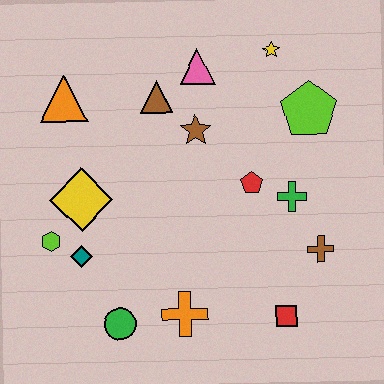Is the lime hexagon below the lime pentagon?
Yes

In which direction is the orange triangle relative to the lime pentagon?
The orange triangle is to the left of the lime pentagon.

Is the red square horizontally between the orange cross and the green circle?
No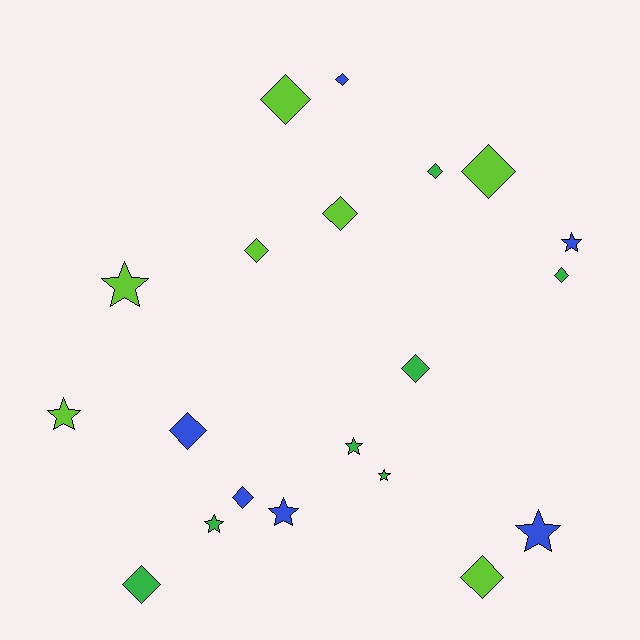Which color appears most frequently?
Lime, with 7 objects.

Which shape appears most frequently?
Diamond, with 12 objects.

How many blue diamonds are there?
There are 3 blue diamonds.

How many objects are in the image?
There are 20 objects.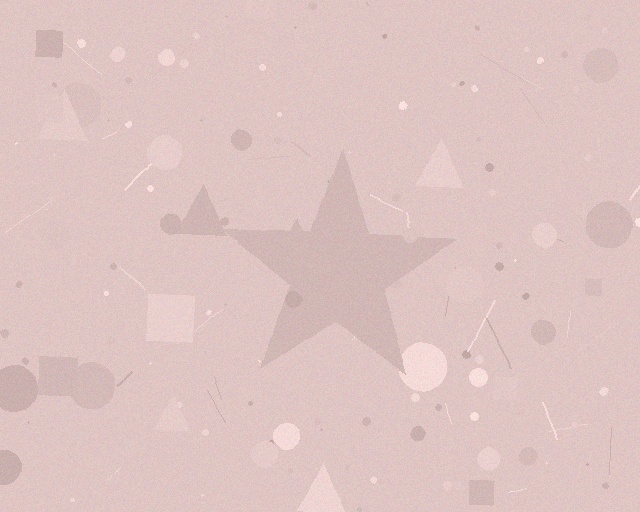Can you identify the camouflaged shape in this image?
The camouflaged shape is a star.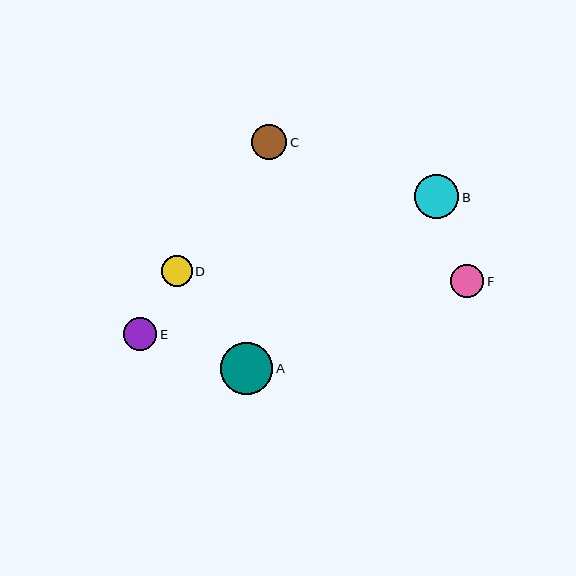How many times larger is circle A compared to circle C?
Circle A is approximately 1.5 times the size of circle C.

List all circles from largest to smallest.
From largest to smallest: A, B, C, E, F, D.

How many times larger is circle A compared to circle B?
Circle A is approximately 1.2 times the size of circle B.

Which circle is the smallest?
Circle D is the smallest with a size of approximately 31 pixels.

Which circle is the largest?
Circle A is the largest with a size of approximately 52 pixels.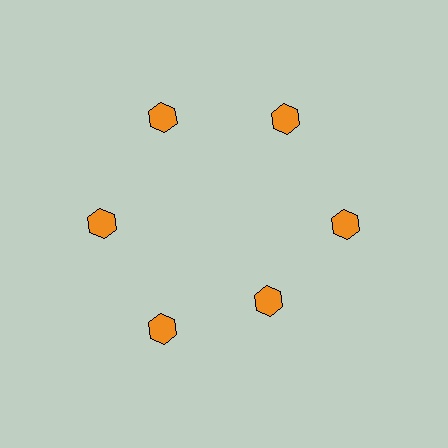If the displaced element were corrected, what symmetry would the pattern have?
It would have 6-fold rotational symmetry — the pattern would map onto itself every 60 degrees.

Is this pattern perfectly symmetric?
No. The 6 orange hexagons are arranged in a ring, but one element near the 5 o'clock position is pulled inward toward the center, breaking the 6-fold rotational symmetry.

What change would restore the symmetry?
The symmetry would be restored by moving it outward, back onto the ring so that all 6 hexagons sit at equal angles and equal distance from the center.